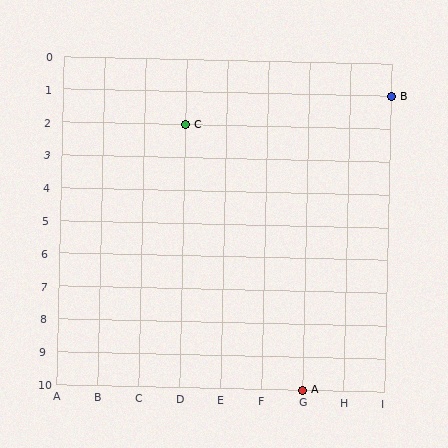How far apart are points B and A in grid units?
Points B and A are 2 columns and 9 rows apart (about 9.2 grid units diagonally).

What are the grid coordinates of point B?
Point B is at grid coordinates (I, 1).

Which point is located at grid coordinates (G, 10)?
Point A is at (G, 10).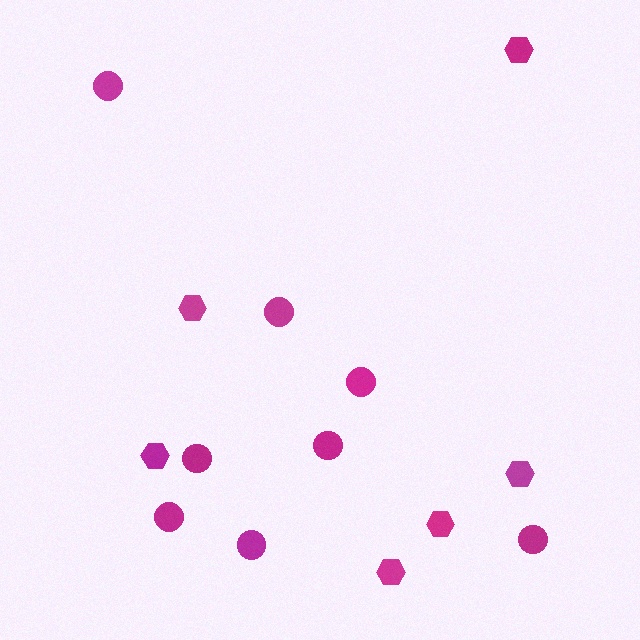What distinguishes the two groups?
There are 2 groups: one group of circles (8) and one group of hexagons (6).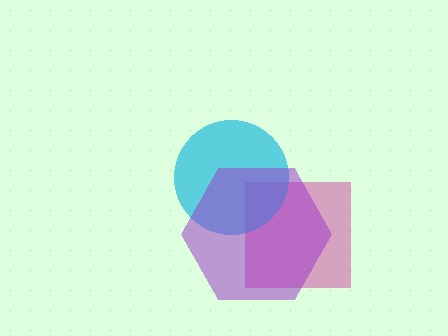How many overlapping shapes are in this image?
There are 3 overlapping shapes in the image.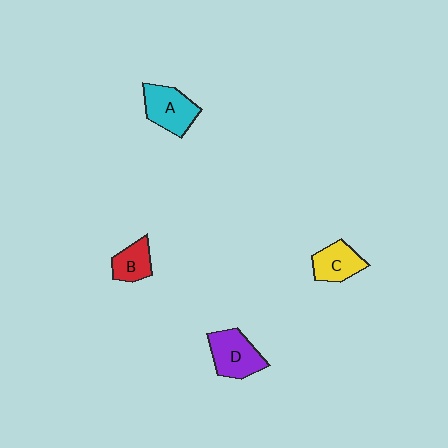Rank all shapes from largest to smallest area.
From largest to smallest: D (purple), A (cyan), C (yellow), B (red).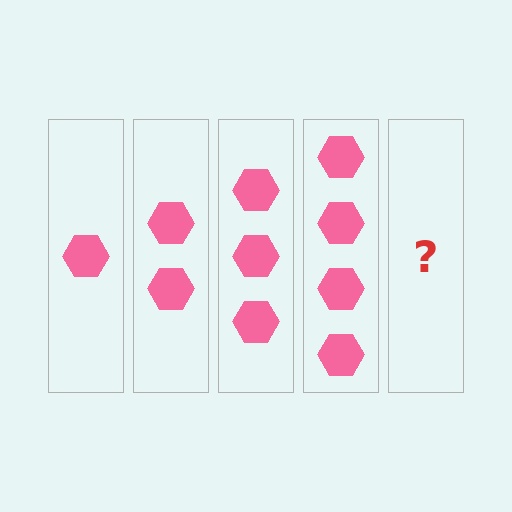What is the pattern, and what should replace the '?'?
The pattern is that each step adds one more hexagon. The '?' should be 5 hexagons.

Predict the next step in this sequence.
The next step is 5 hexagons.